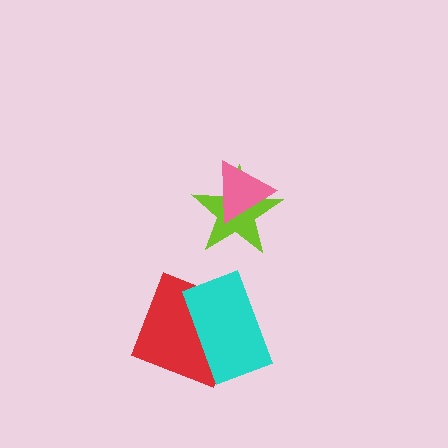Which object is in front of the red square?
The cyan rectangle is in front of the red square.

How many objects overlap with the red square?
1 object overlaps with the red square.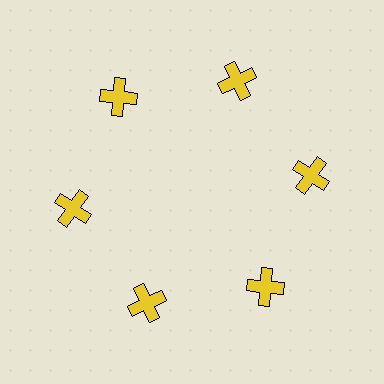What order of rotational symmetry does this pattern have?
This pattern has 6-fold rotational symmetry.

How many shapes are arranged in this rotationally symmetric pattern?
There are 6 shapes, arranged in 6 groups of 1.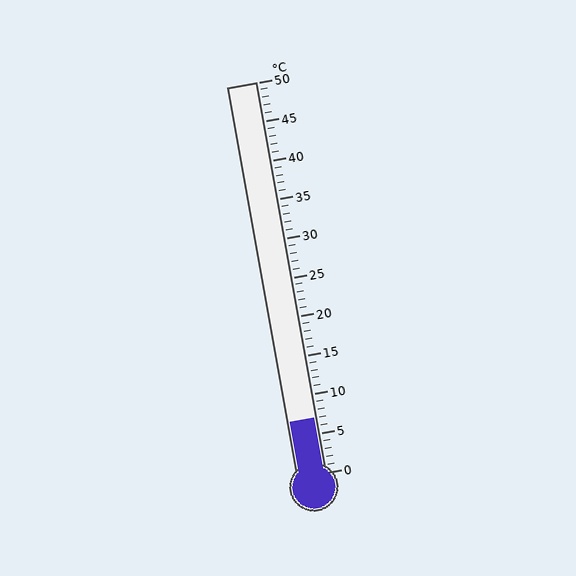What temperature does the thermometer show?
The thermometer shows approximately 7°C.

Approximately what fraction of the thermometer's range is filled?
The thermometer is filled to approximately 15% of its range.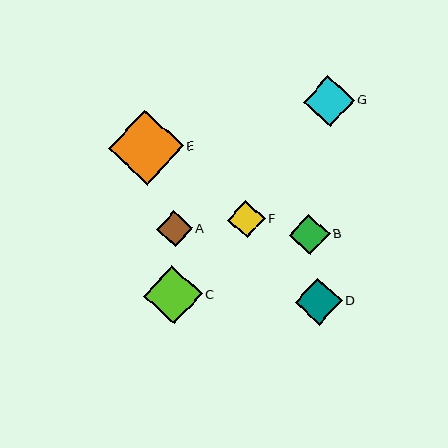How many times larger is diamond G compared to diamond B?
Diamond G is approximately 1.3 times the size of diamond B.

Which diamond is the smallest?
Diamond A is the smallest with a size of approximately 36 pixels.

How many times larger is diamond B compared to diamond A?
Diamond B is approximately 1.1 times the size of diamond A.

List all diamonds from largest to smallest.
From largest to smallest: E, C, G, D, B, F, A.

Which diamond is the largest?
Diamond E is the largest with a size of approximately 75 pixels.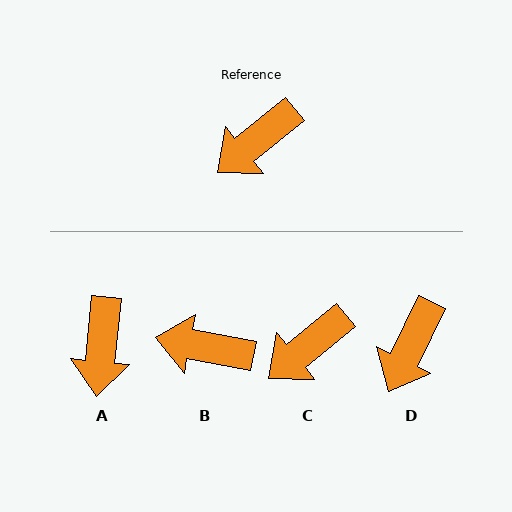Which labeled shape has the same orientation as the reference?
C.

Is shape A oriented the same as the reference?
No, it is off by about 45 degrees.